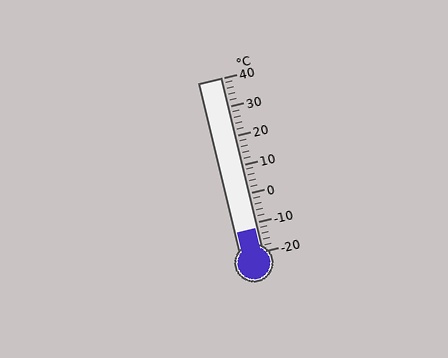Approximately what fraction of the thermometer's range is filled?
The thermometer is filled to approximately 15% of its range.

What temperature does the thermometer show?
The thermometer shows approximately -12°C.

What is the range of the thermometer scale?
The thermometer scale ranges from -20°C to 40°C.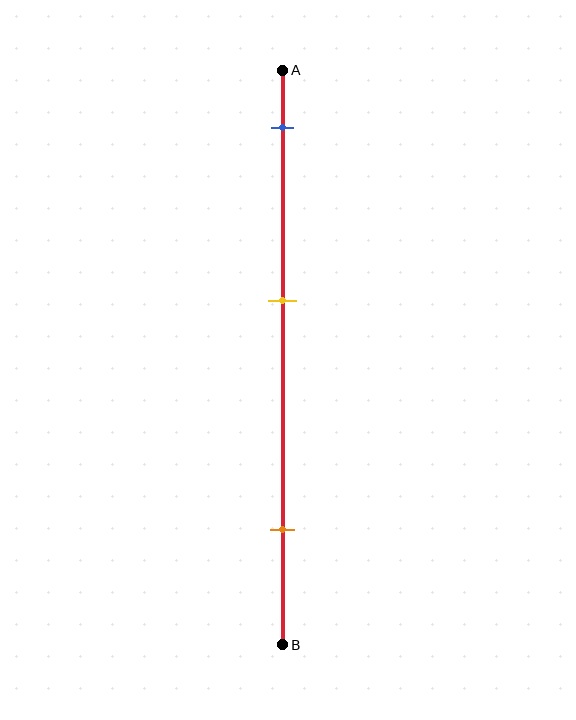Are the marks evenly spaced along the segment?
Yes, the marks are approximately evenly spaced.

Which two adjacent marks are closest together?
The blue and yellow marks are the closest adjacent pair.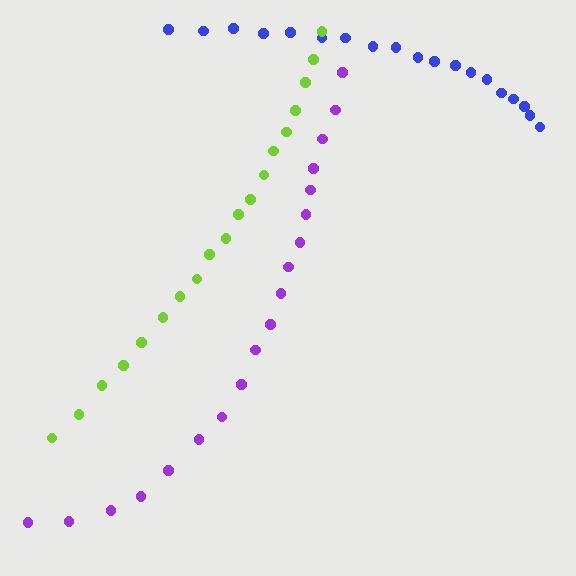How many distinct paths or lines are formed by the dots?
There are 3 distinct paths.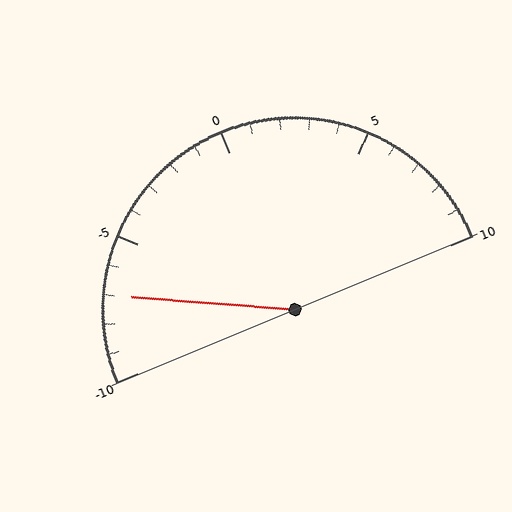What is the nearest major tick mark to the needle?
The nearest major tick mark is -5.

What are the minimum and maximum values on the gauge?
The gauge ranges from -10 to 10.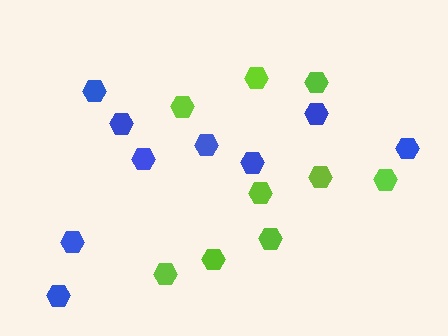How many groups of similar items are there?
There are 2 groups: one group of blue hexagons (9) and one group of lime hexagons (9).